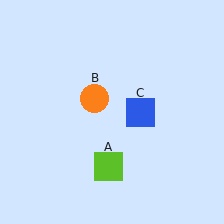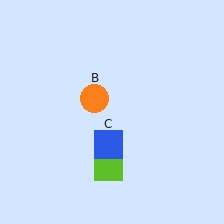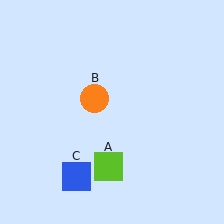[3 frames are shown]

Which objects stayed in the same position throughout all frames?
Lime square (object A) and orange circle (object B) remained stationary.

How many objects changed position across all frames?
1 object changed position: blue square (object C).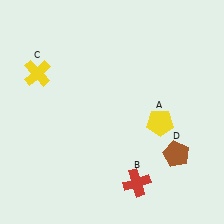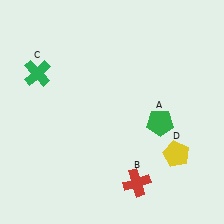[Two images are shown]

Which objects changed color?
A changed from yellow to green. C changed from yellow to green. D changed from brown to yellow.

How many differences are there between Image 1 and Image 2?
There are 3 differences between the two images.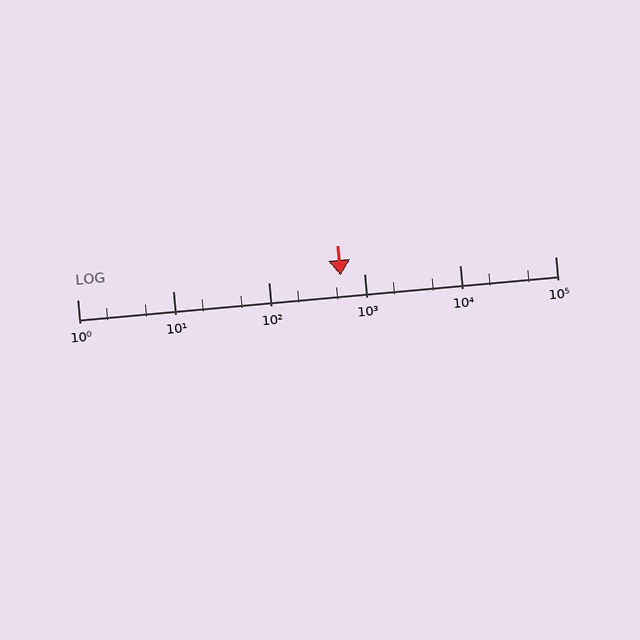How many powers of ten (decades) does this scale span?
The scale spans 5 decades, from 1 to 100000.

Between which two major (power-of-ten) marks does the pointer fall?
The pointer is between 100 and 1000.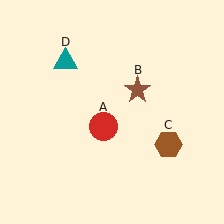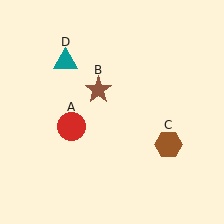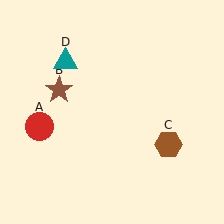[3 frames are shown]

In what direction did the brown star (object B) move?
The brown star (object B) moved left.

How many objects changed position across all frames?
2 objects changed position: red circle (object A), brown star (object B).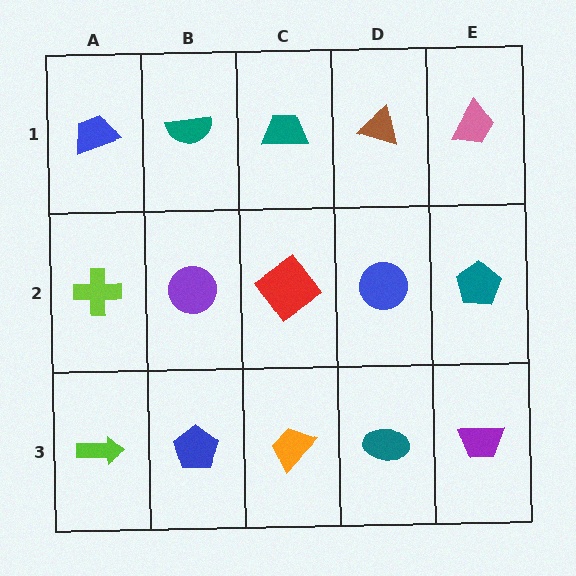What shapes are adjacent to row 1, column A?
A lime cross (row 2, column A), a teal semicircle (row 1, column B).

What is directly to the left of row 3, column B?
A lime arrow.